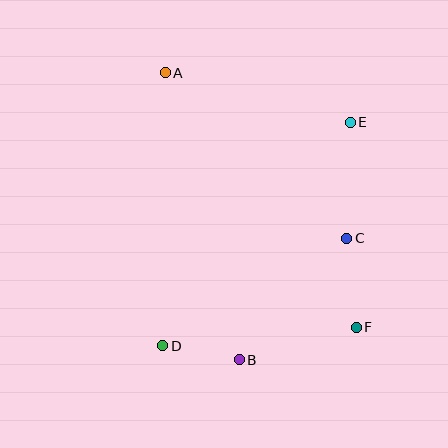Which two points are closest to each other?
Points B and D are closest to each other.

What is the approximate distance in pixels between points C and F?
The distance between C and F is approximately 89 pixels.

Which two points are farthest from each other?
Points A and F are farthest from each other.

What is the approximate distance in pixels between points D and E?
The distance between D and E is approximately 292 pixels.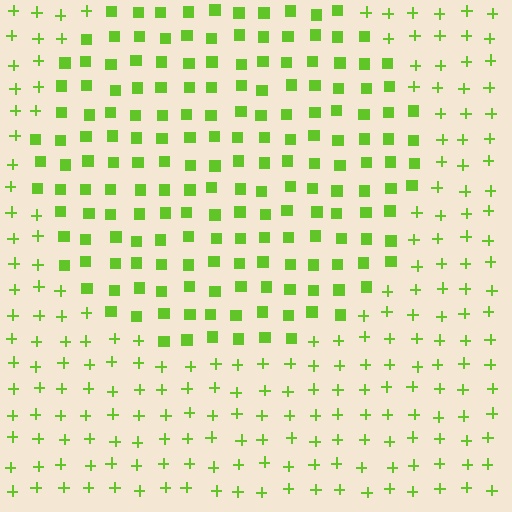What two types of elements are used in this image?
The image uses squares inside the circle region and plus signs outside it.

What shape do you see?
I see a circle.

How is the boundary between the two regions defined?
The boundary is defined by a change in element shape: squares inside vs. plus signs outside. All elements share the same color and spacing.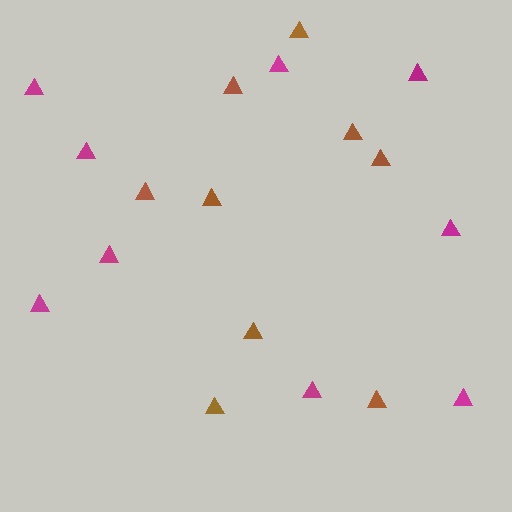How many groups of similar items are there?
There are 2 groups: one group of brown triangles (9) and one group of magenta triangles (9).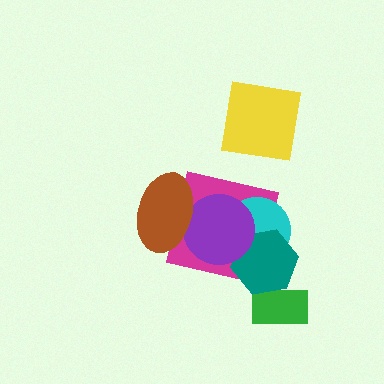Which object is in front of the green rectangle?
The teal hexagon is in front of the green rectangle.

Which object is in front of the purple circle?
The brown ellipse is in front of the purple circle.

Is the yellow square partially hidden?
No, no other shape covers it.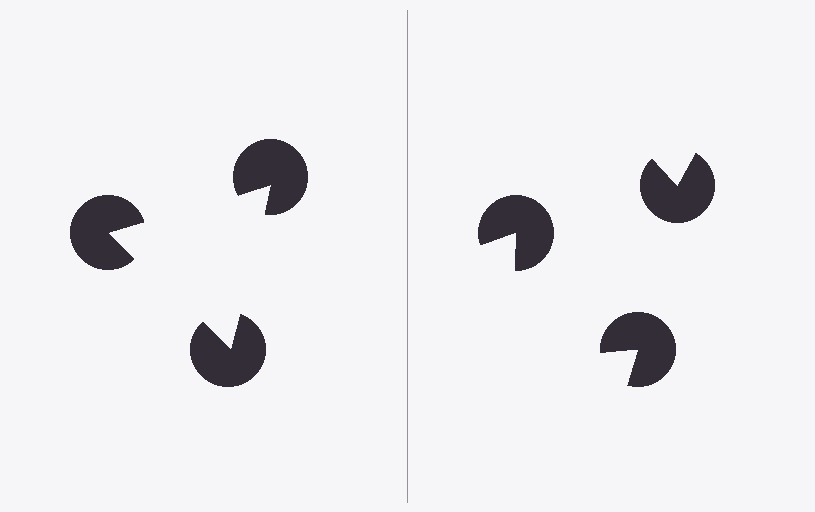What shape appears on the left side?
An illusory triangle.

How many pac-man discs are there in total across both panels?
6 — 3 on each side.